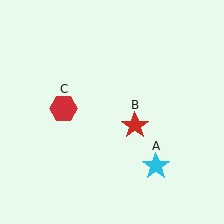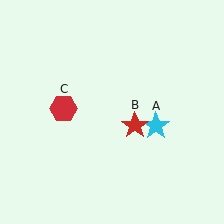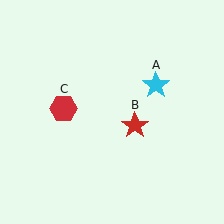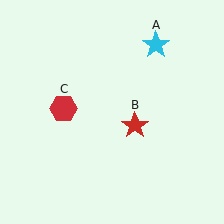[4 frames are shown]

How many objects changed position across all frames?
1 object changed position: cyan star (object A).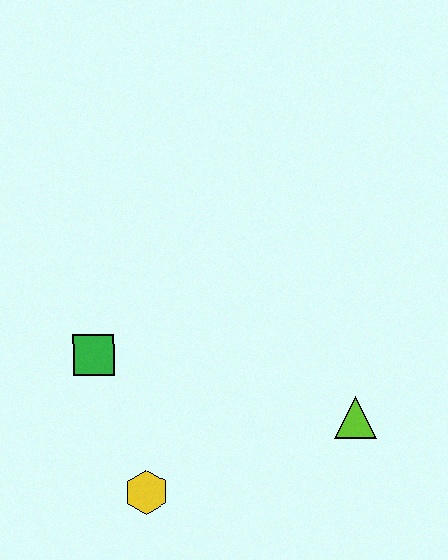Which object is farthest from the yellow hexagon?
The lime triangle is farthest from the yellow hexagon.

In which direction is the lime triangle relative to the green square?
The lime triangle is to the right of the green square.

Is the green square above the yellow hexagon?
Yes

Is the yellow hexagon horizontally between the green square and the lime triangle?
Yes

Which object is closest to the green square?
The yellow hexagon is closest to the green square.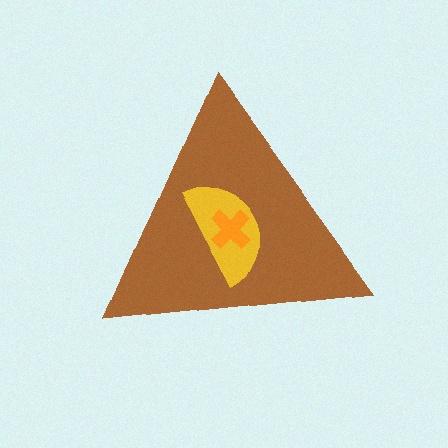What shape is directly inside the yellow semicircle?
The orange cross.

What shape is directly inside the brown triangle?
The yellow semicircle.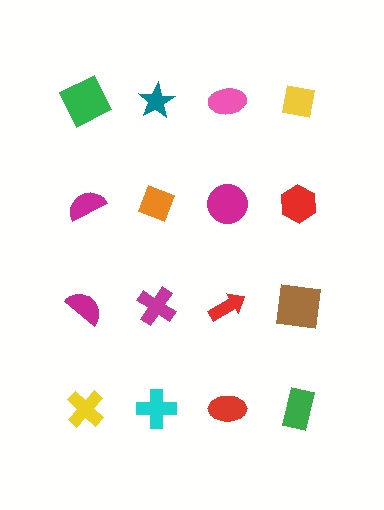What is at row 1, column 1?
A green square.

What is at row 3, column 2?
A magenta cross.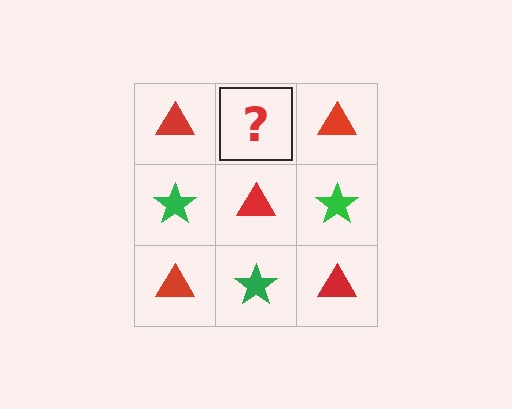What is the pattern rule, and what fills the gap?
The rule is that it alternates red triangle and green star in a checkerboard pattern. The gap should be filled with a green star.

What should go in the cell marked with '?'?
The missing cell should contain a green star.